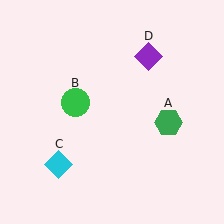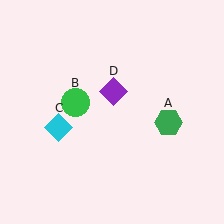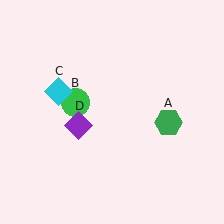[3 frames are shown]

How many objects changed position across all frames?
2 objects changed position: cyan diamond (object C), purple diamond (object D).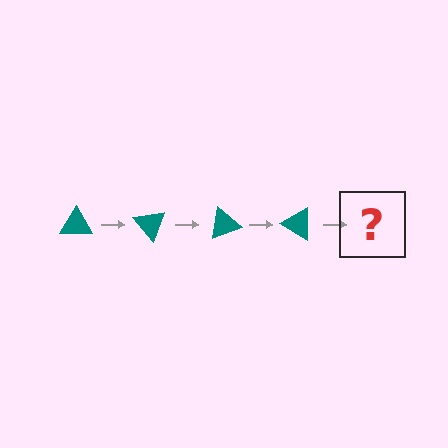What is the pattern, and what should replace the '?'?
The pattern is that the triangle rotates 50 degrees each step. The '?' should be a teal triangle rotated 200 degrees.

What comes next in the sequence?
The next element should be a teal triangle rotated 200 degrees.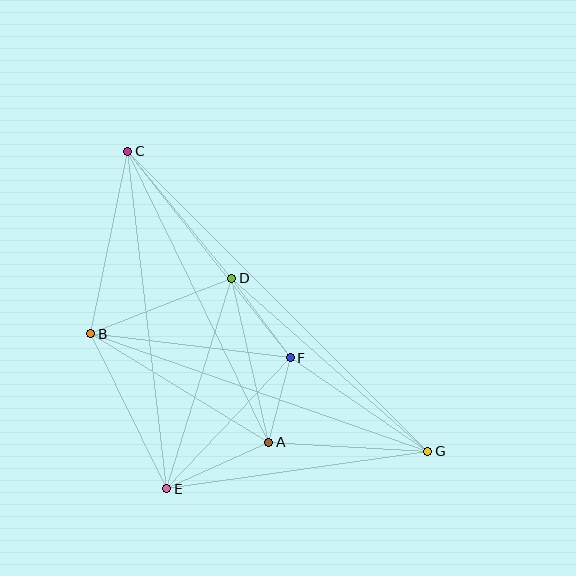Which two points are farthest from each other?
Points C and G are farthest from each other.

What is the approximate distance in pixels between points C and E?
The distance between C and E is approximately 340 pixels.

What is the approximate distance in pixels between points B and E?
The distance between B and E is approximately 173 pixels.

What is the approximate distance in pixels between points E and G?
The distance between E and G is approximately 263 pixels.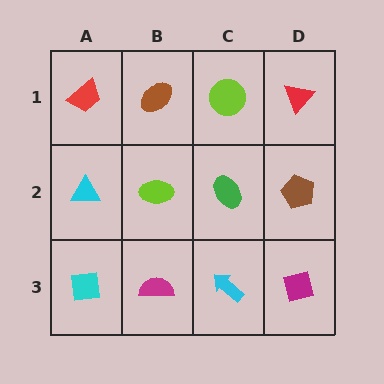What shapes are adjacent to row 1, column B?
A lime ellipse (row 2, column B), a red trapezoid (row 1, column A), a lime circle (row 1, column C).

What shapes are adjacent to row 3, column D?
A brown pentagon (row 2, column D), a cyan arrow (row 3, column C).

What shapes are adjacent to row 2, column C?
A lime circle (row 1, column C), a cyan arrow (row 3, column C), a lime ellipse (row 2, column B), a brown pentagon (row 2, column D).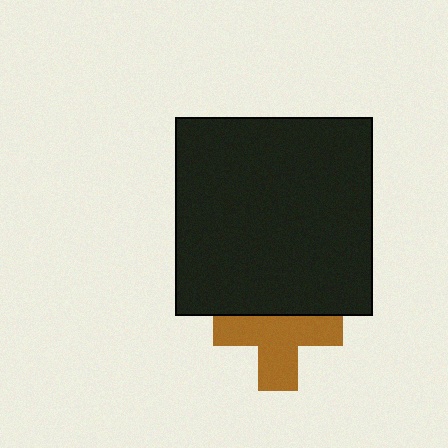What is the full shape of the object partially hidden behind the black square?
The partially hidden object is a brown cross.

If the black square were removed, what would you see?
You would see the complete brown cross.